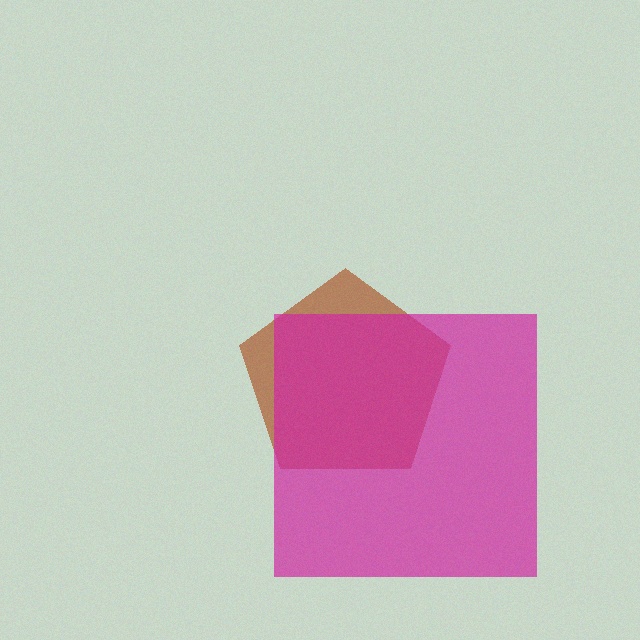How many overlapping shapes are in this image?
There are 2 overlapping shapes in the image.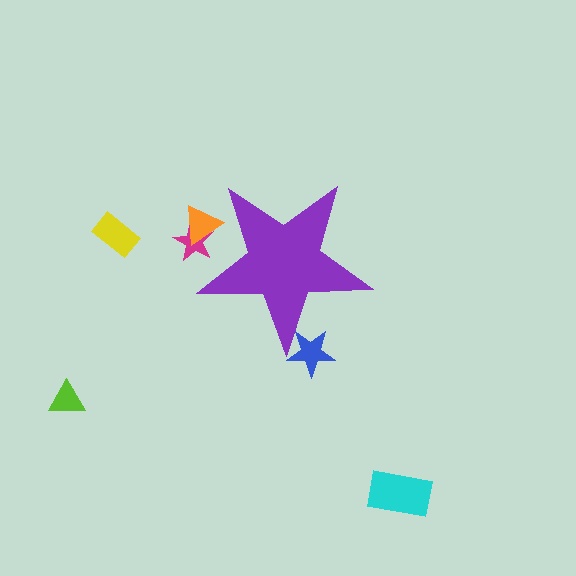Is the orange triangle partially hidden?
Yes, the orange triangle is partially hidden behind the purple star.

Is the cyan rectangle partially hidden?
No, the cyan rectangle is fully visible.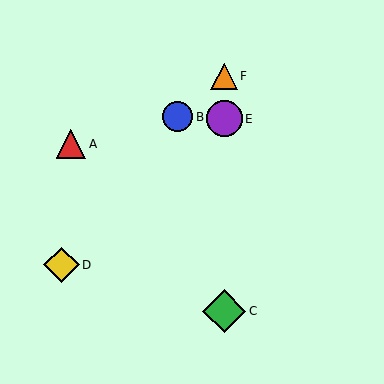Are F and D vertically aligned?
No, F is at x≈224 and D is at x≈61.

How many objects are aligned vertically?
3 objects (C, E, F) are aligned vertically.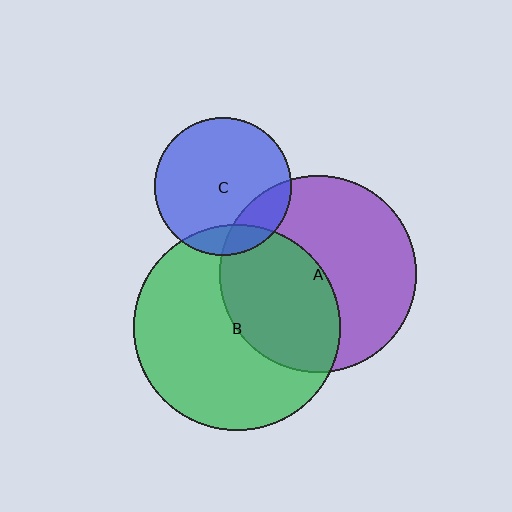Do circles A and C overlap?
Yes.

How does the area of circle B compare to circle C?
Approximately 2.2 times.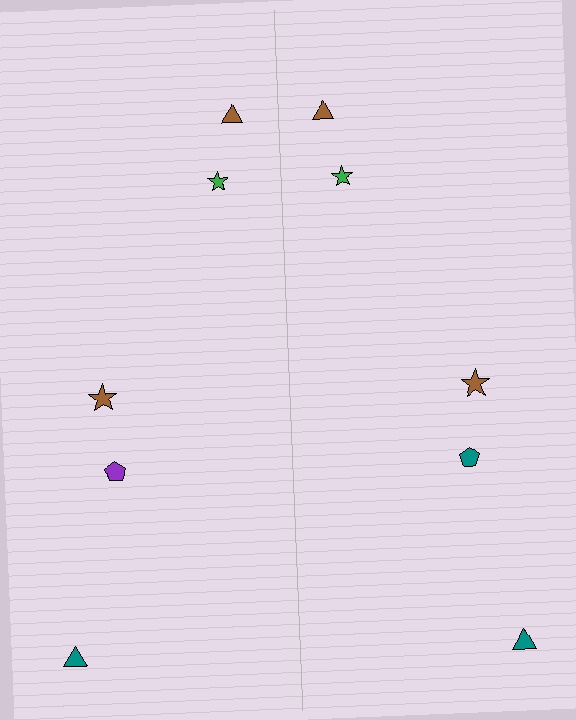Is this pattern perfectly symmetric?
No, the pattern is not perfectly symmetric. The teal pentagon on the right side breaks the symmetry — its mirror counterpart is purple.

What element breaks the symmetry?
The teal pentagon on the right side breaks the symmetry — its mirror counterpart is purple.